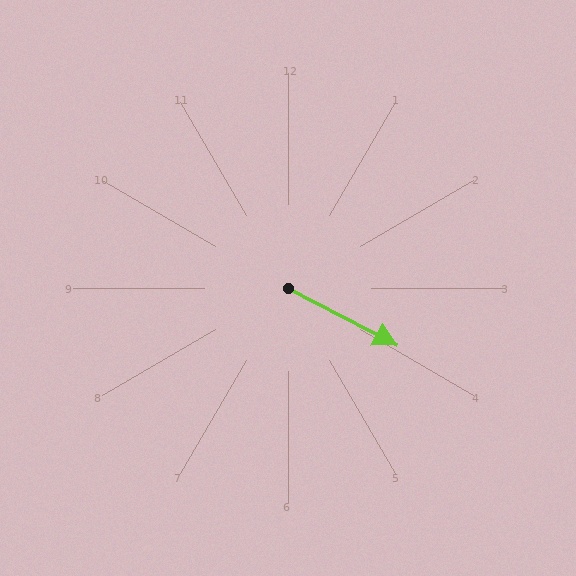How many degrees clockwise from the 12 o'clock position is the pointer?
Approximately 118 degrees.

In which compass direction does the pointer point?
Southeast.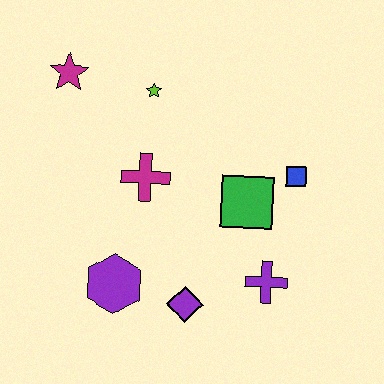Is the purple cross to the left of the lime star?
No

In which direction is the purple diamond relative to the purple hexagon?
The purple diamond is to the right of the purple hexagon.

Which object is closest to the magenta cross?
The lime star is closest to the magenta cross.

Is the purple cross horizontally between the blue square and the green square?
Yes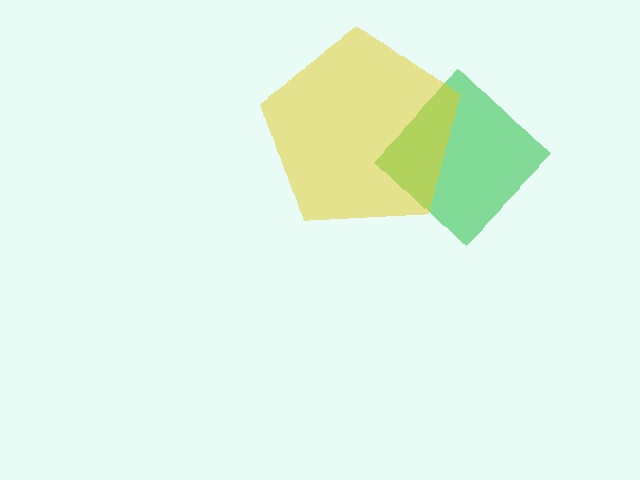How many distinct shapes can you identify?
There are 2 distinct shapes: a green diamond, a yellow pentagon.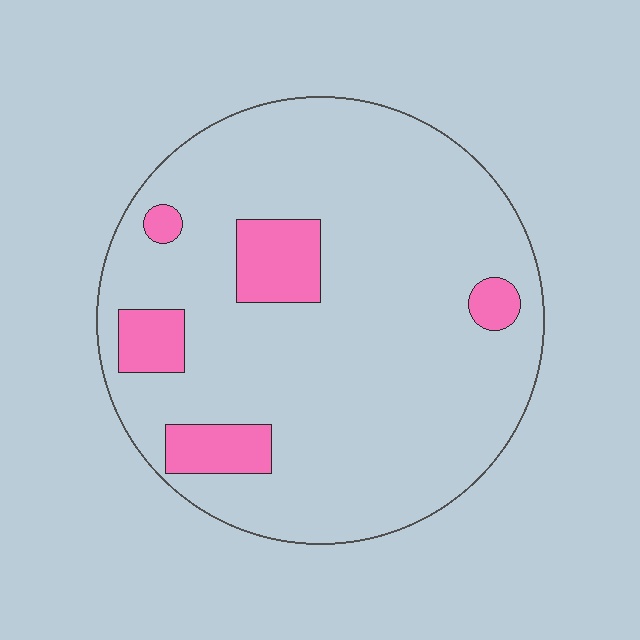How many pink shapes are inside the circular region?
5.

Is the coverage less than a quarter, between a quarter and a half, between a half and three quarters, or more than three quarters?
Less than a quarter.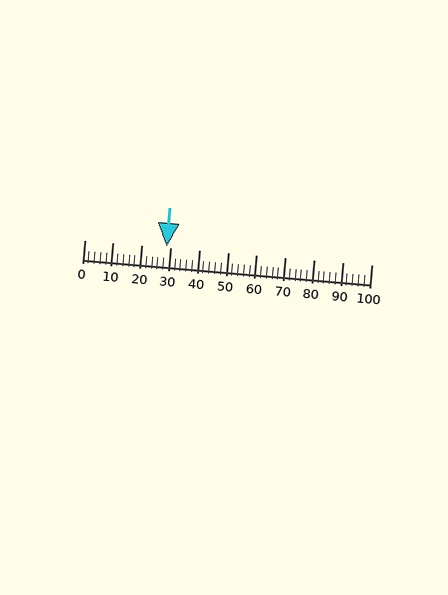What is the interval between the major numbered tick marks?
The major tick marks are spaced 10 units apart.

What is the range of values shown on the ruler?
The ruler shows values from 0 to 100.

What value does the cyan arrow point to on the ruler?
The cyan arrow points to approximately 29.